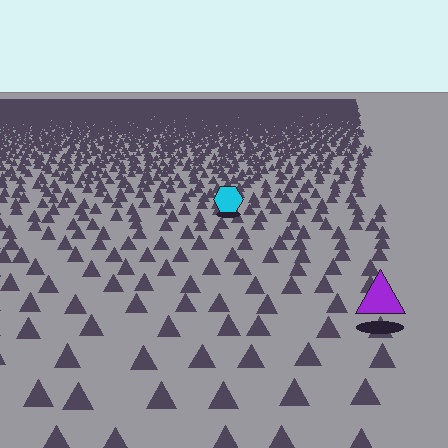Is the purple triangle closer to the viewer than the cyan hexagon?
Yes. The purple triangle is closer — you can tell from the texture gradient: the ground texture is coarser near it.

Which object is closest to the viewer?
The purple triangle is closest. The texture marks near it are larger and more spread out.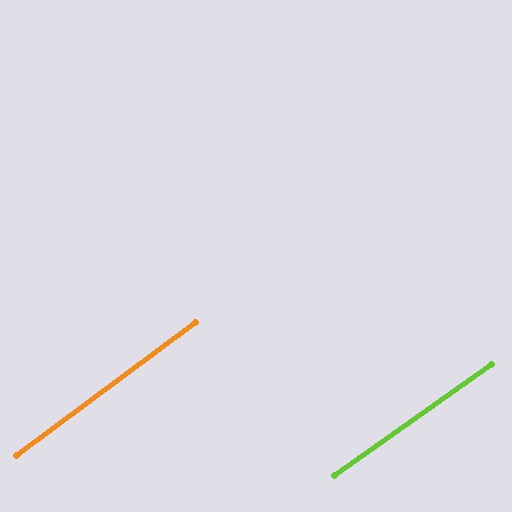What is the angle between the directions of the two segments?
Approximately 1 degree.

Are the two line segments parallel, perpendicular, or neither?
Parallel — their directions differ by only 1.4°.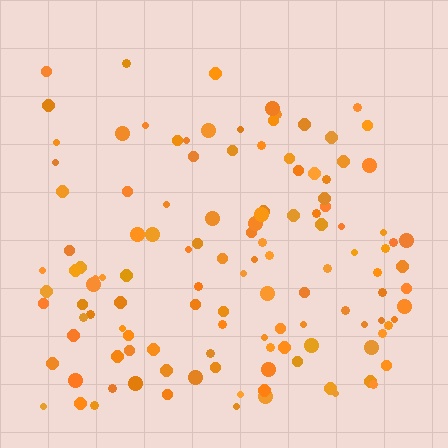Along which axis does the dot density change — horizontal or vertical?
Vertical.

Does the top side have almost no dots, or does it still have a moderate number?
Still a moderate number, just noticeably fewer than the bottom.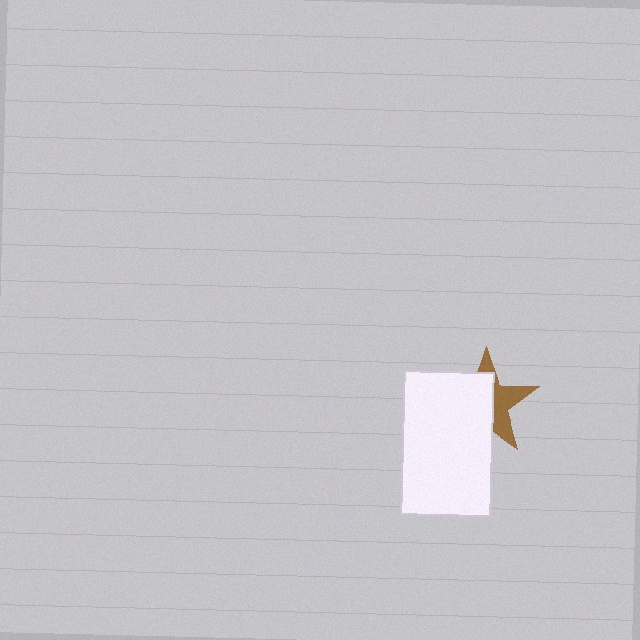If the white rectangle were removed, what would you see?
You would see the complete brown star.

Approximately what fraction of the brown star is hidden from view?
Roughly 58% of the brown star is hidden behind the white rectangle.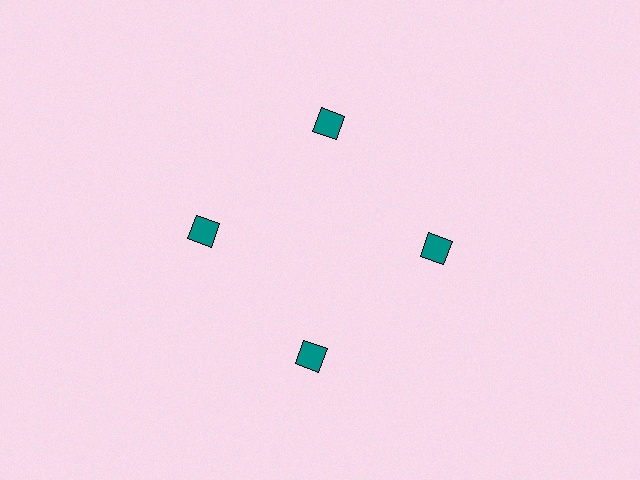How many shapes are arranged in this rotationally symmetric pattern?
There are 4 shapes, arranged in 4 groups of 1.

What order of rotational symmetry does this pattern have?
This pattern has 4-fold rotational symmetry.